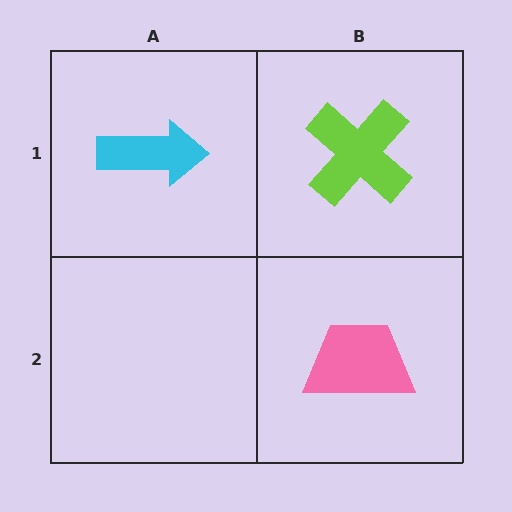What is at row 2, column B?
A pink trapezoid.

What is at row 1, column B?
A lime cross.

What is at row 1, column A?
A cyan arrow.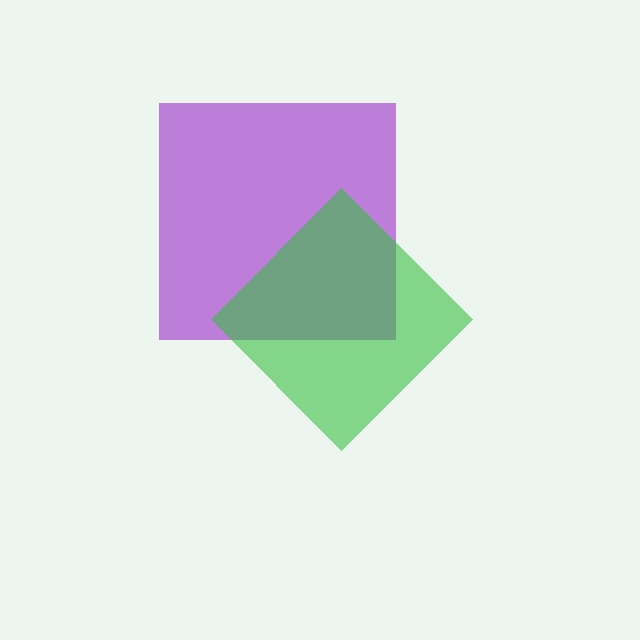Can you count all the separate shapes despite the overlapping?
Yes, there are 2 separate shapes.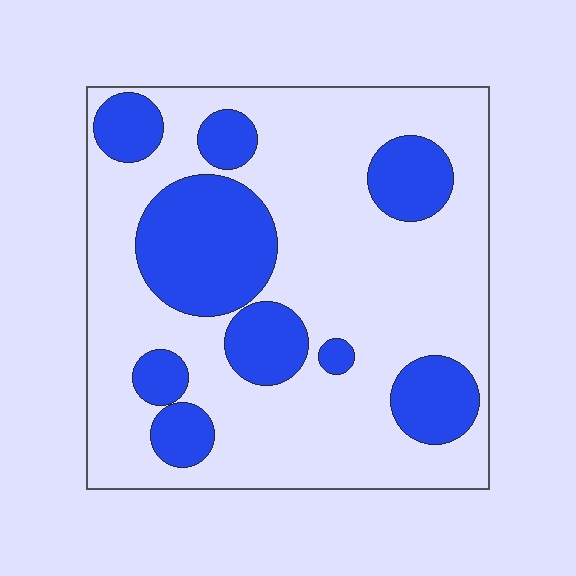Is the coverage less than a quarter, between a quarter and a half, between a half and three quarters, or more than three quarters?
Between a quarter and a half.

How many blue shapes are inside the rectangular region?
9.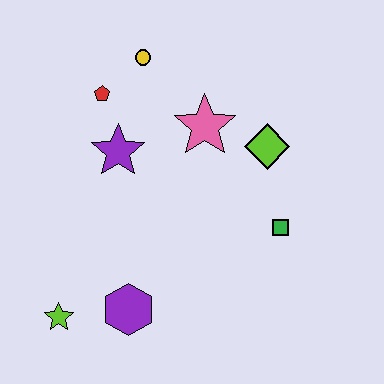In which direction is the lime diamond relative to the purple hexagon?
The lime diamond is above the purple hexagon.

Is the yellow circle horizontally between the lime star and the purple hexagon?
No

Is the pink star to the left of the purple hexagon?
No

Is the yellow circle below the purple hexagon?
No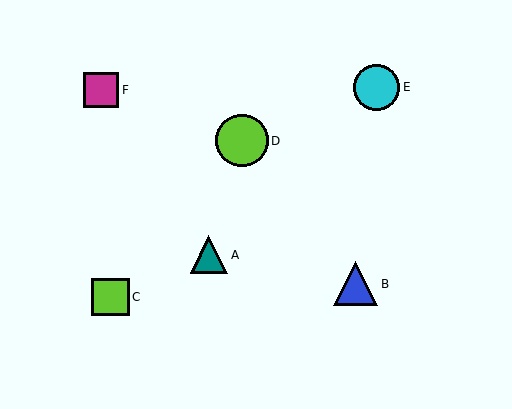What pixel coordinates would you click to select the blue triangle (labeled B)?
Click at (356, 284) to select the blue triangle B.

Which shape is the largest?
The lime circle (labeled D) is the largest.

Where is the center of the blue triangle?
The center of the blue triangle is at (356, 284).